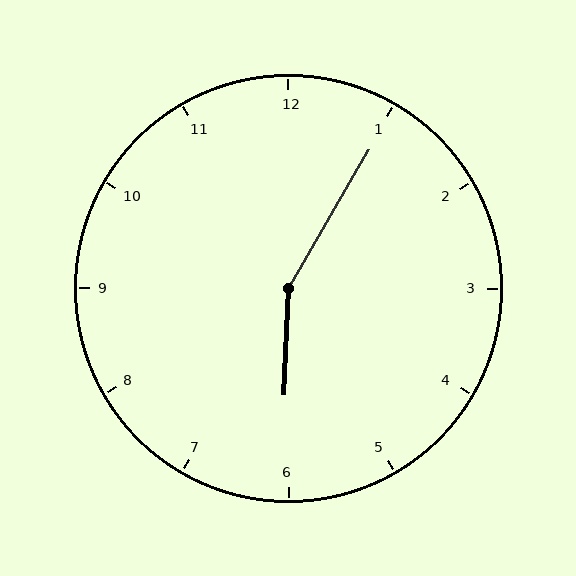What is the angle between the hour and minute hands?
Approximately 152 degrees.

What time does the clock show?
6:05.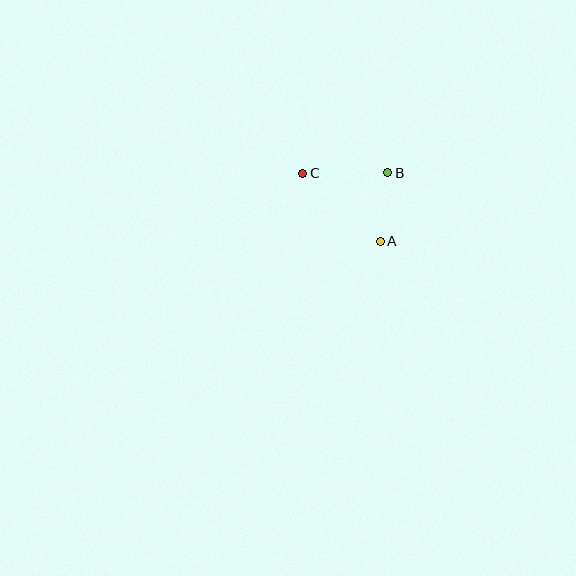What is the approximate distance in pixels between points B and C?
The distance between B and C is approximately 85 pixels.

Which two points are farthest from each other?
Points A and C are farthest from each other.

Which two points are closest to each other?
Points A and B are closest to each other.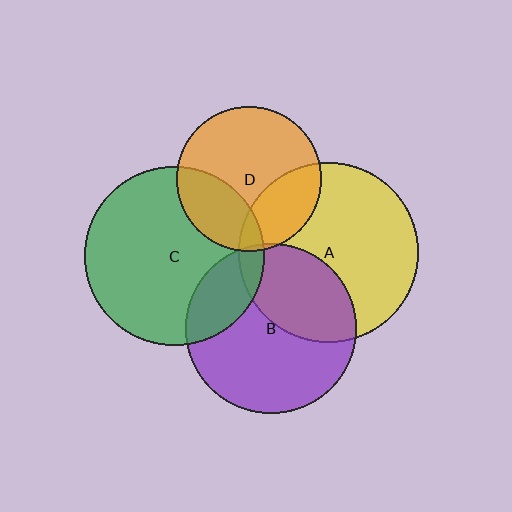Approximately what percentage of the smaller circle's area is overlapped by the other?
Approximately 5%.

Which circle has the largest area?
Circle A (yellow).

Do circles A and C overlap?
Yes.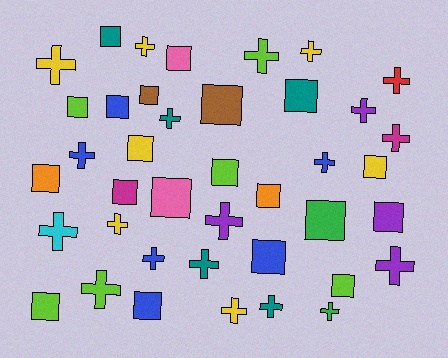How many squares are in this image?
There are 20 squares.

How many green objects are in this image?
There are 2 green objects.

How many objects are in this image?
There are 40 objects.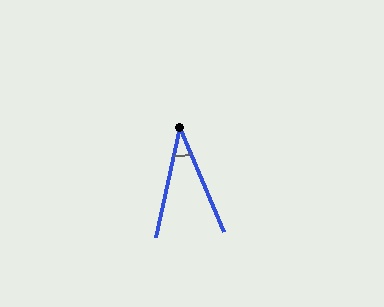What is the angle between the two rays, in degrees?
Approximately 35 degrees.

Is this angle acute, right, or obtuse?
It is acute.